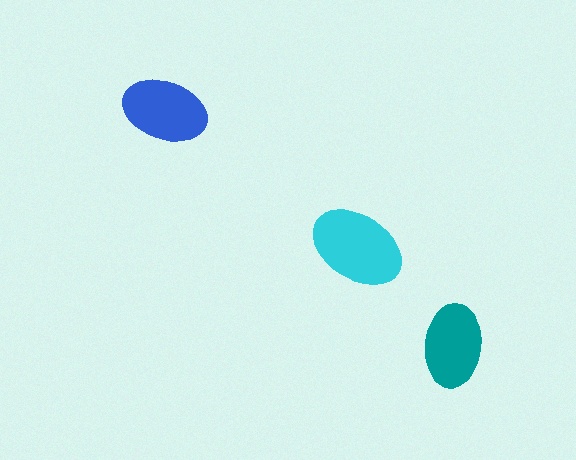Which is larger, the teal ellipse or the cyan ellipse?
The cyan one.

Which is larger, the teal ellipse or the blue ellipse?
The blue one.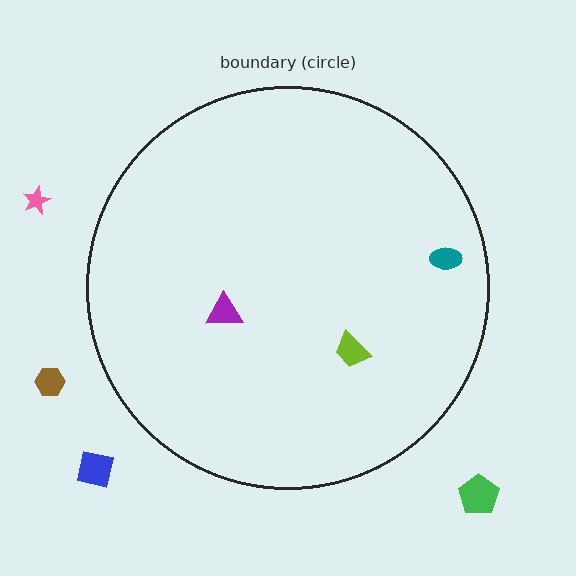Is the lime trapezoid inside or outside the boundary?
Inside.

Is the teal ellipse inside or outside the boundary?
Inside.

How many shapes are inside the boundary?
3 inside, 4 outside.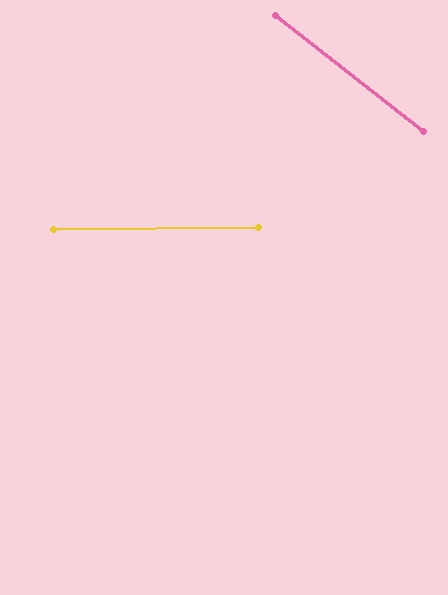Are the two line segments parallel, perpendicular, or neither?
Neither parallel nor perpendicular — they differ by about 39°.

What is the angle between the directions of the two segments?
Approximately 39 degrees.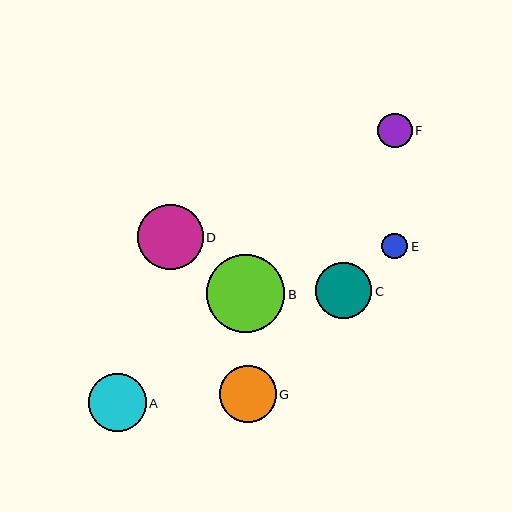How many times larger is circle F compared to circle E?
Circle F is approximately 1.3 times the size of circle E.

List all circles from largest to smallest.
From largest to smallest: B, D, A, G, C, F, E.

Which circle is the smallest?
Circle E is the smallest with a size of approximately 26 pixels.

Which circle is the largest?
Circle B is the largest with a size of approximately 78 pixels.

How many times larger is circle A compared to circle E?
Circle A is approximately 2.2 times the size of circle E.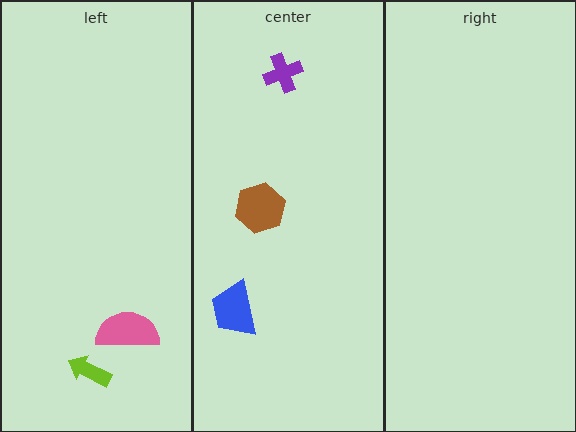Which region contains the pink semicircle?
The left region.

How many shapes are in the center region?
3.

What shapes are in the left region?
The lime arrow, the pink semicircle.